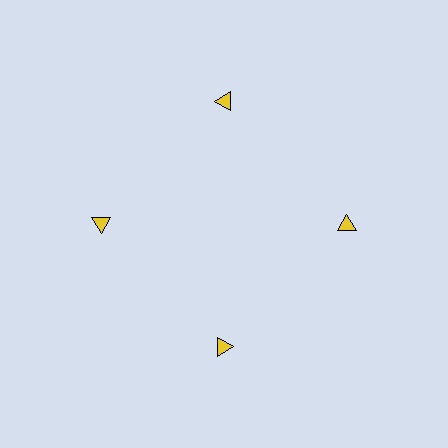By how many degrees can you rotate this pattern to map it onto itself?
The pattern maps onto itself every 90 degrees of rotation.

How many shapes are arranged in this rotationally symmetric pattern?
There are 4 shapes, arranged in 4 groups of 1.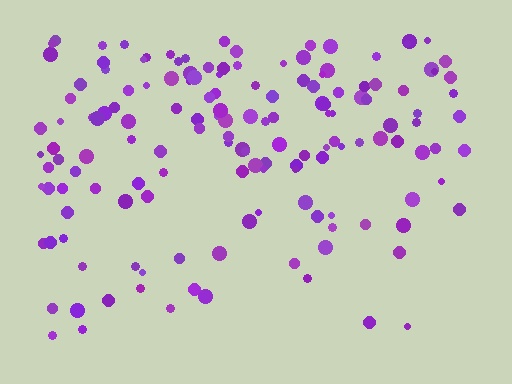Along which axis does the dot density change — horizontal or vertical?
Vertical.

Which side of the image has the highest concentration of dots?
The top.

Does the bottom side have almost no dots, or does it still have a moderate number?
Still a moderate number, just noticeably fewer than the top.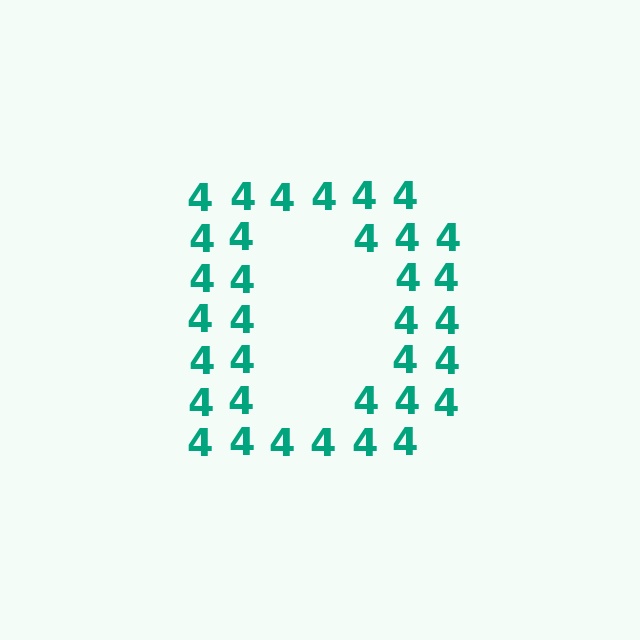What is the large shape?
The large shape is the letter D.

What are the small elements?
The small elements are digit 4's.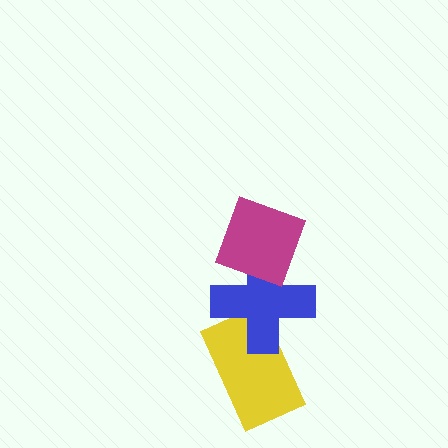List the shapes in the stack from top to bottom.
From top to bottom: the magenta diamond, the blue cross, the yellow rectangle.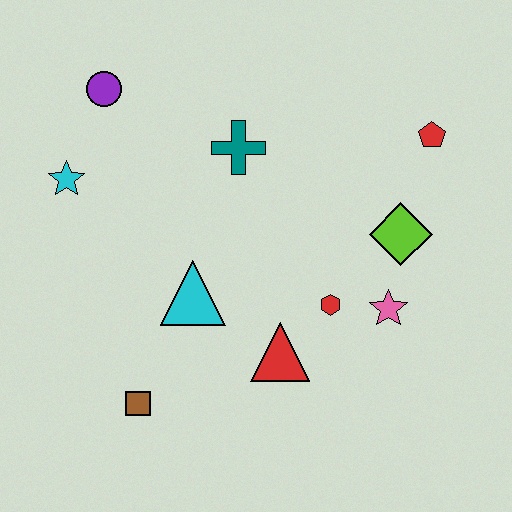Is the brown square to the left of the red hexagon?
Yes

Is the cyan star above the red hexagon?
Yes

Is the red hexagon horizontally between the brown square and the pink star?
Yes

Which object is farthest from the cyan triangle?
The red pentagon is farthest from the cyan triangle.